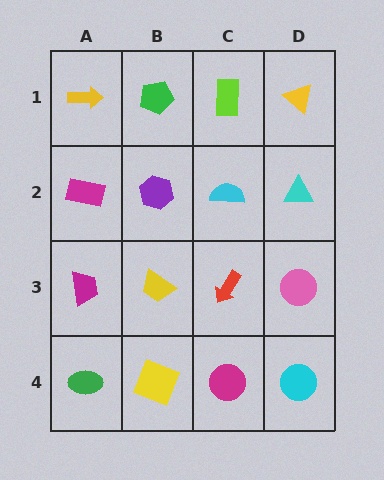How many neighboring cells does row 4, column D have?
2.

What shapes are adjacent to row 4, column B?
A yellow trapezoid (row 3, column B), a green ellipse (row 4, column A), a magenta circle (row 4, column C).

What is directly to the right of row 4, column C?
A cyan circle.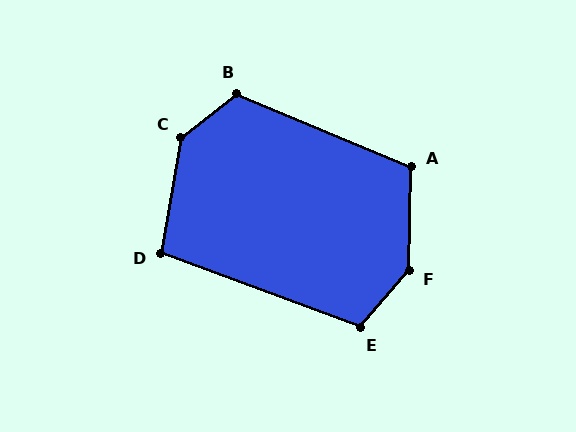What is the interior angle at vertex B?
Approximately 119 degrees (obtuse).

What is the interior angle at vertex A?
Approximately 111 degrees (obtuse).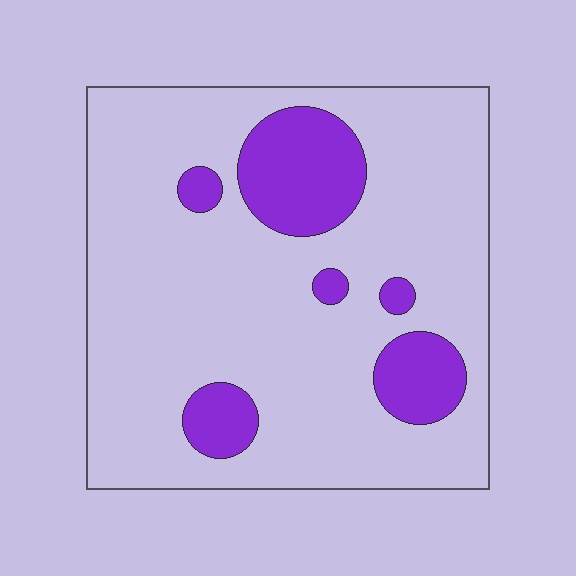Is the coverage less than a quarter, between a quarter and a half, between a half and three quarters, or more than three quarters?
Less than a quarter.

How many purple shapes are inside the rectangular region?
6.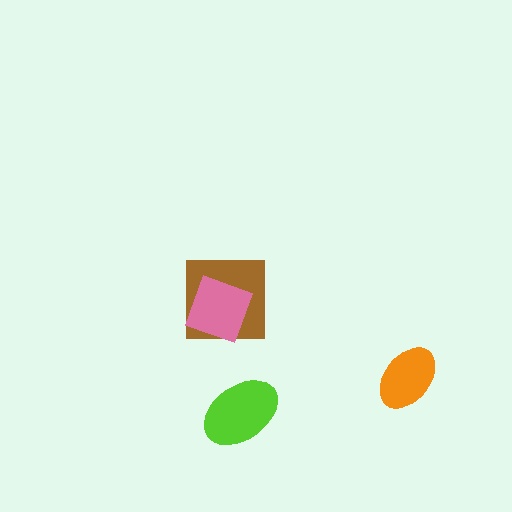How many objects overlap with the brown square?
1 object overlaps with the brown square.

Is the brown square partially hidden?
Yes, it is partially covered by another shape.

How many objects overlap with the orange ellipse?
0 objects overlap with the orange ellipse.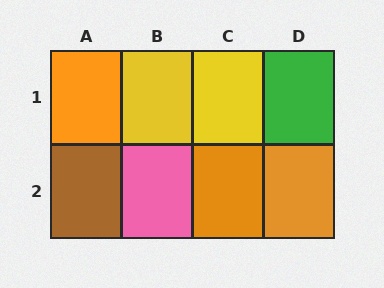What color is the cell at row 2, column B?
Pink.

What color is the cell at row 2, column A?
Brown.